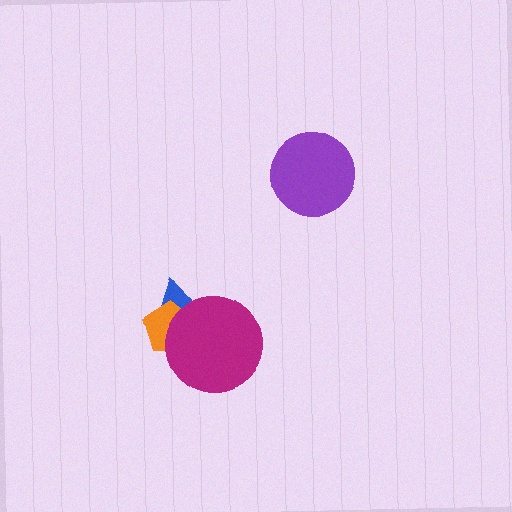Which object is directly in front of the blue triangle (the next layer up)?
The orange pentagon is directly in front of the blue triangle.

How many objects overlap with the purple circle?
0 objects overlap with the purple circle.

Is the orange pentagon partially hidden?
Yes, it is partially covered by another shape.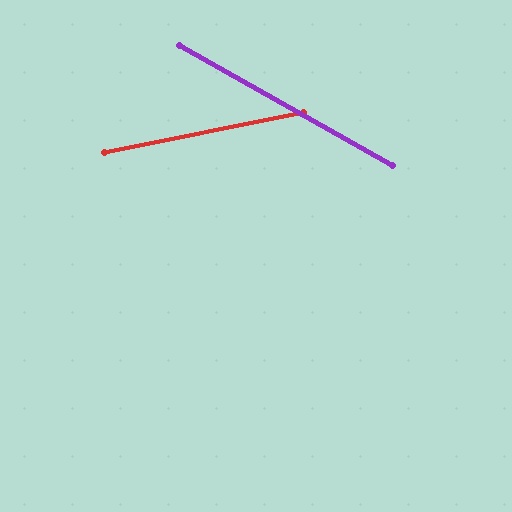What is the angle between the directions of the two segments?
Approximately 41 degrees.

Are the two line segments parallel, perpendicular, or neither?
Neither parallel nor perpendicular — they differ by about 41°.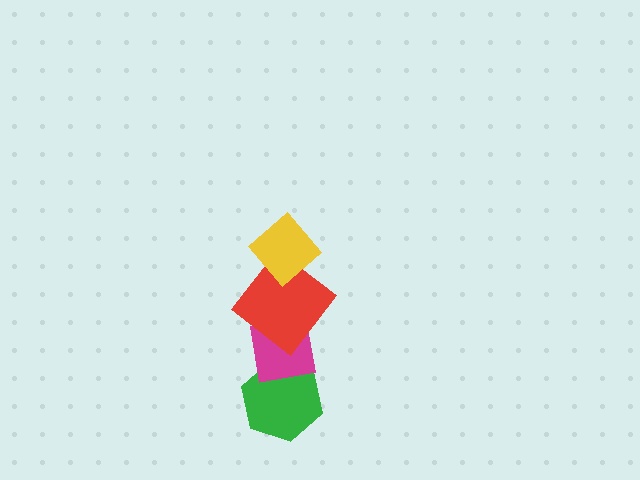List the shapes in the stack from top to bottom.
From top to bottom: the yellow diamond, the red diamond, the magenta square, the green hexagon.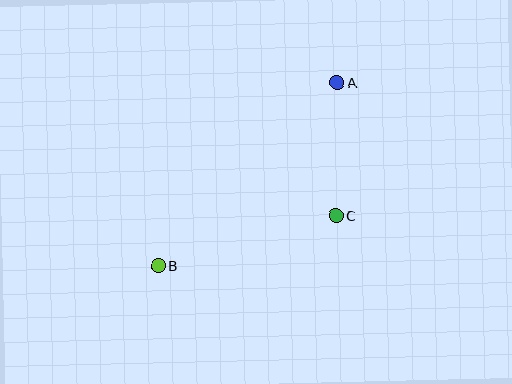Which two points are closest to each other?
Points A and C are closest to each other.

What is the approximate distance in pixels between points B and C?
The distance between B and C is approximately 185 pixels.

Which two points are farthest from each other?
Points A and B are farthest from each other.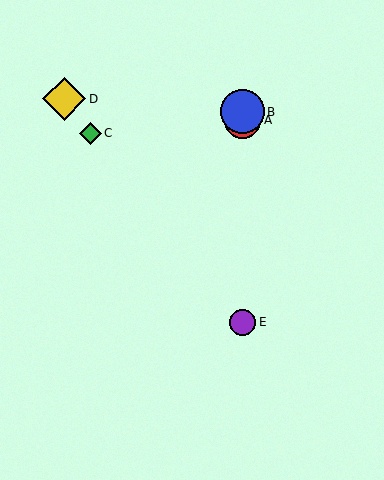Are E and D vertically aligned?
No, E is at x≈243 and D is at x≈64.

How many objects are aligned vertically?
3 objects (A, B, E) are aligned vertically.